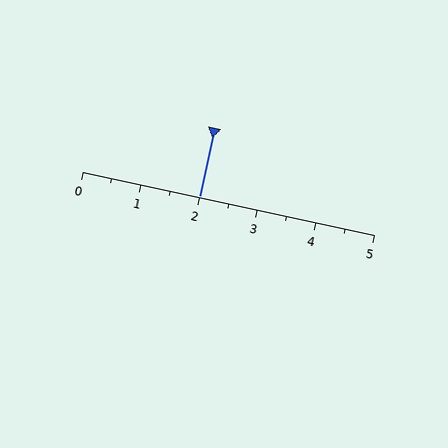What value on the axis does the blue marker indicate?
The marker indicates approximately 2.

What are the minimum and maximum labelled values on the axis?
The axis runs from 0 to 5.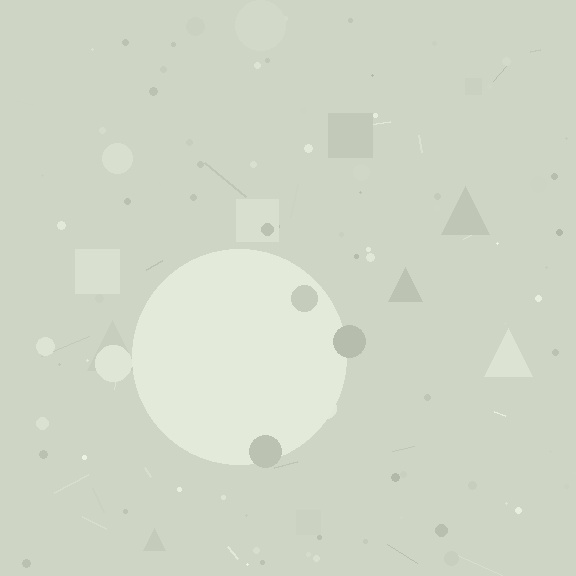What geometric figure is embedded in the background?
A circle is embedded in the background.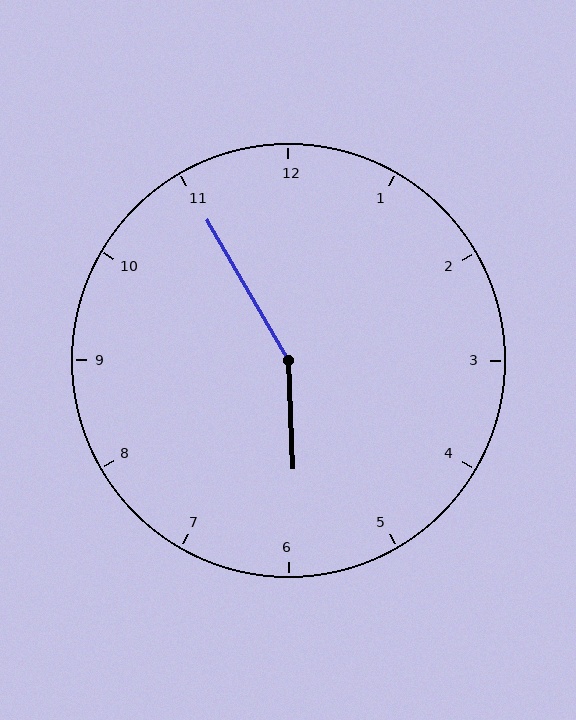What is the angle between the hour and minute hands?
Approximately 152 degrees.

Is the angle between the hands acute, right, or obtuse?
It is obtuse.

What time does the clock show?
5:55.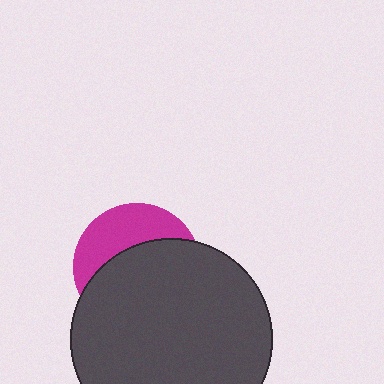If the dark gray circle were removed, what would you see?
You would see the complete magenta circle.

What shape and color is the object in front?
The object in front is a dark gray circle.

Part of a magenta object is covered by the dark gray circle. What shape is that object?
It is a circle.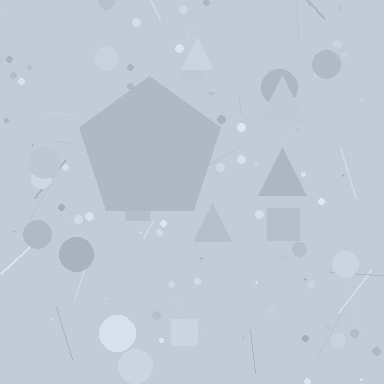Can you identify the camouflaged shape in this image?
The camouflaged shape is a pentagon.